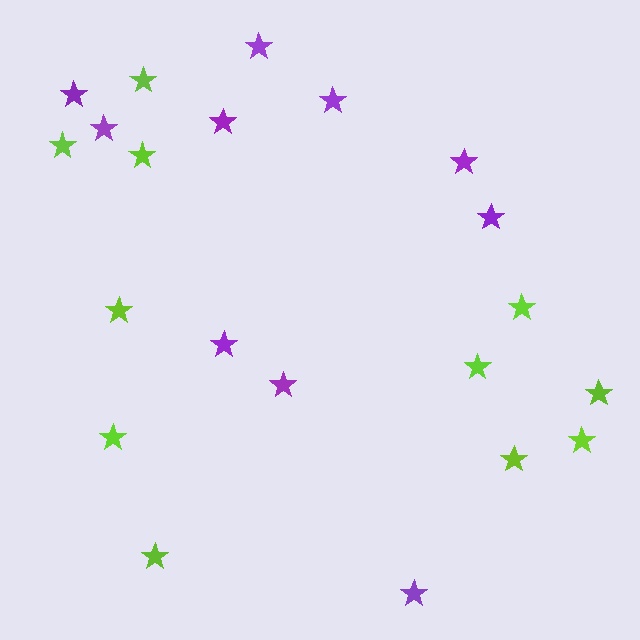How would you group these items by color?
There are 2 groups: one group of purple stars (10) and one group of lime stars (11).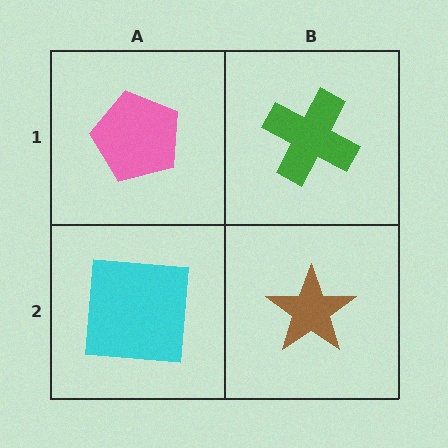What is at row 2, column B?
A brown star.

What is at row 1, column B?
A green cross.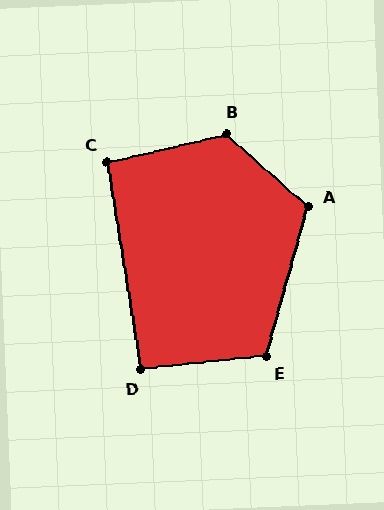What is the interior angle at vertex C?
Approximately 94 degrees (approximately right).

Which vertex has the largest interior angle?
B, at approximately 125 degrees.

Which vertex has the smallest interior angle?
D, at approximately 93 degrees.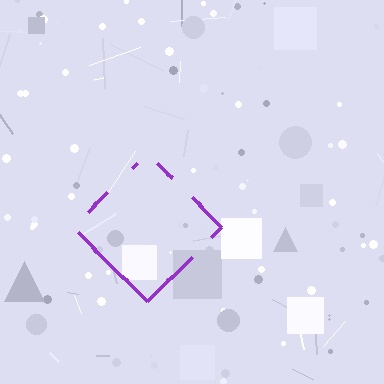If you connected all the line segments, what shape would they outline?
They would outline a diamond.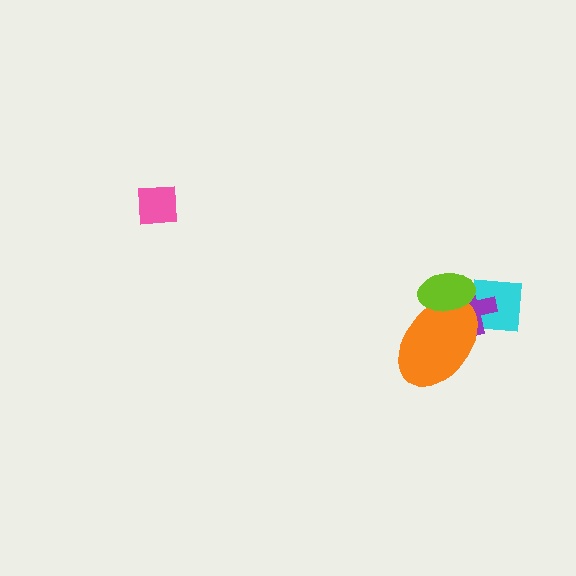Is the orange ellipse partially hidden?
Yes, it is partially covered by another shape.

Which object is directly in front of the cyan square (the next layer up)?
The purple cross is directly in front of the cyan square.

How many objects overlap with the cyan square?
3 objects overlap with the cyan square.